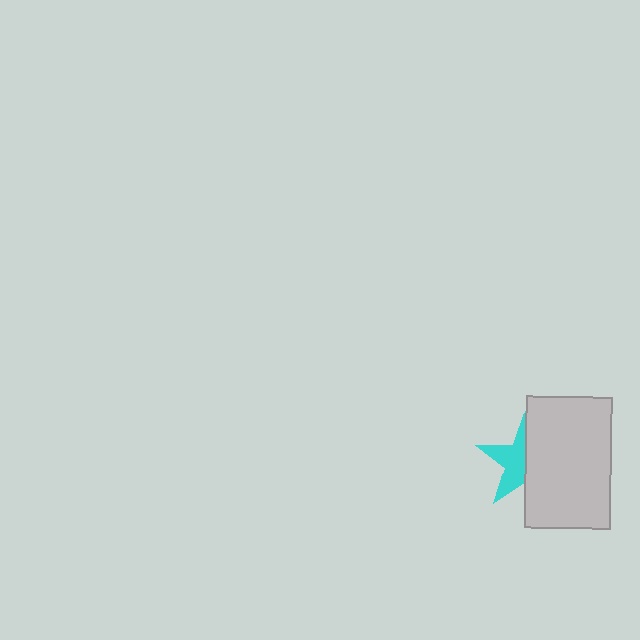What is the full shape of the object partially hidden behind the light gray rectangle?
The partially hidden object is a cyan star.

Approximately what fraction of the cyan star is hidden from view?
Roughly 50% of the cyan star is hidden behind the light gray rectangle.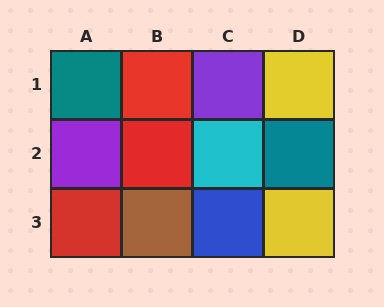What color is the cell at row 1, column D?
Yellow.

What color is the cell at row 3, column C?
Blue.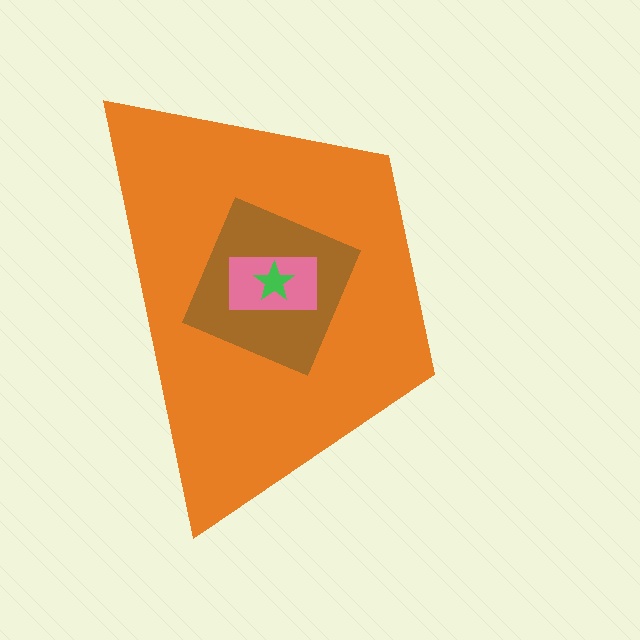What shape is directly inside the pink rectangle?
The green star.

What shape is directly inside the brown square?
The pink rectangle.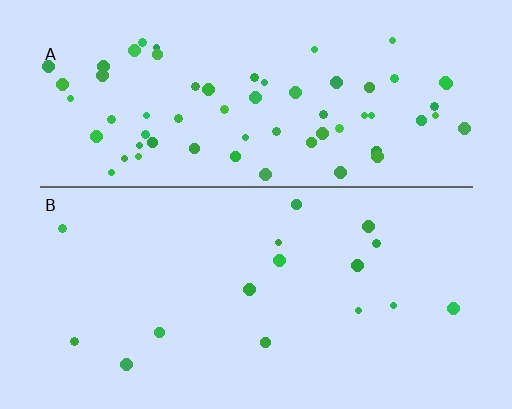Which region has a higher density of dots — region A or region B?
A (the top).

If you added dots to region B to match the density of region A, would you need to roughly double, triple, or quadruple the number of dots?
Approximately quadruple.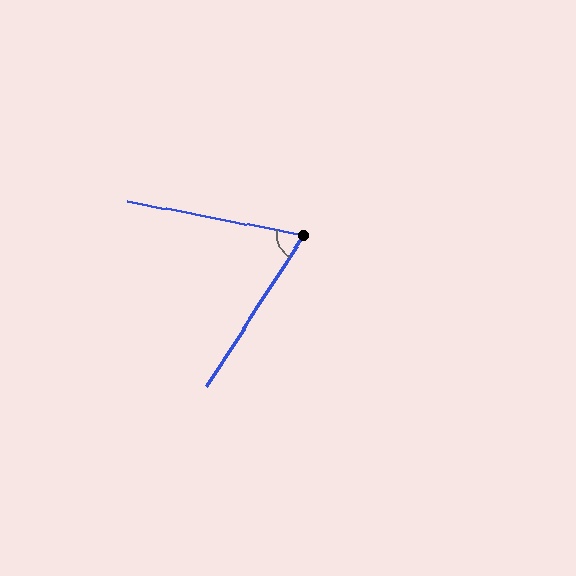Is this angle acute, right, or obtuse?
It is acute.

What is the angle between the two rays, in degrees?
Approximately 68 degrees.